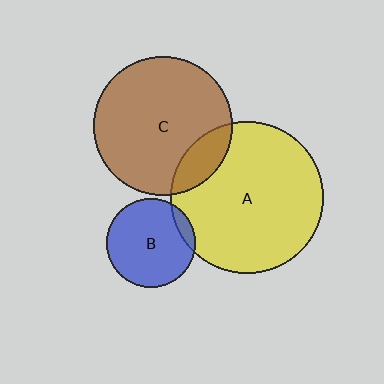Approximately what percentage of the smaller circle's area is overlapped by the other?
Approximately 10%.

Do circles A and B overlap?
Yes.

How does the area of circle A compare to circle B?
Approximately 2.9 times.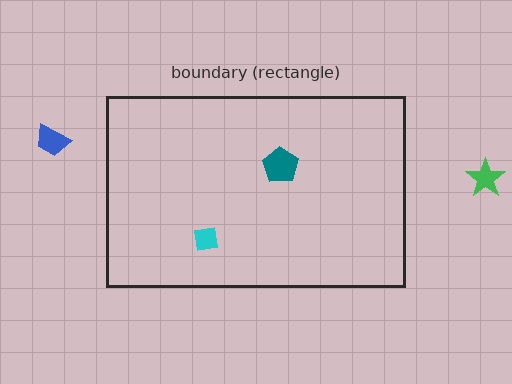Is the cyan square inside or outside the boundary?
Inside.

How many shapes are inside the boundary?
2 inside, 2 outside.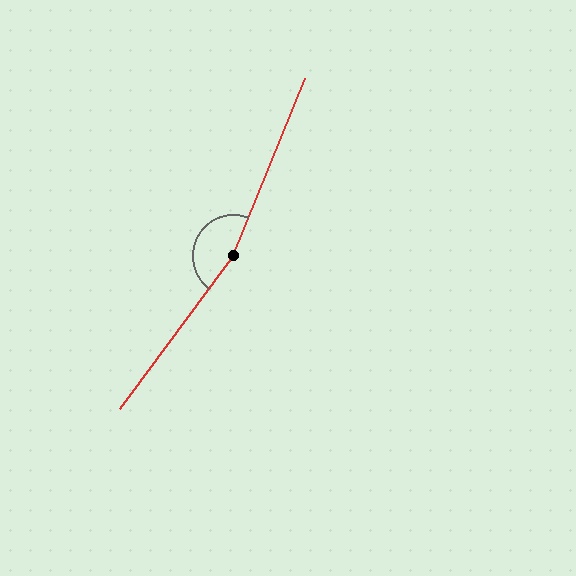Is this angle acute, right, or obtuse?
It is obtuse.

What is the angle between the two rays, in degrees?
Approximately 166 degrees.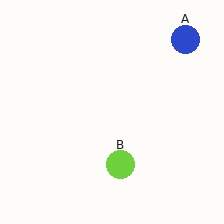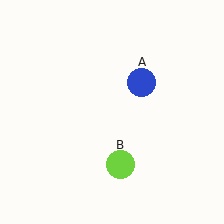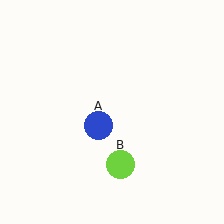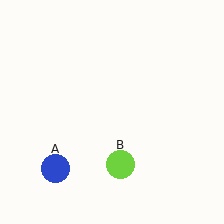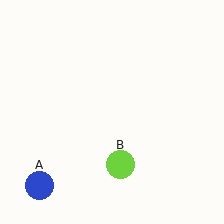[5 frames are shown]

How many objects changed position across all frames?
1 object changed position: blue circle (object A).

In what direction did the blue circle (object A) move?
The blue circle (object A) moved down and to the left.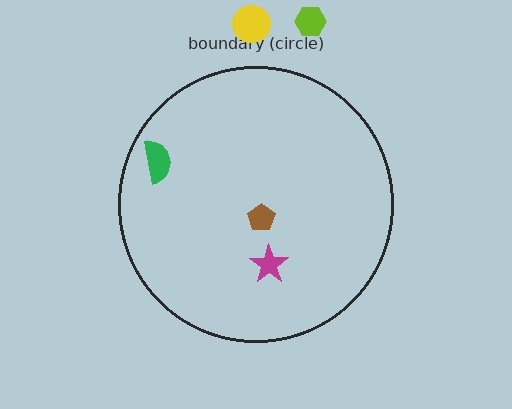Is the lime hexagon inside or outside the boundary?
Outside.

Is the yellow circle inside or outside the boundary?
Outside.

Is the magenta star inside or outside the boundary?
Inside.